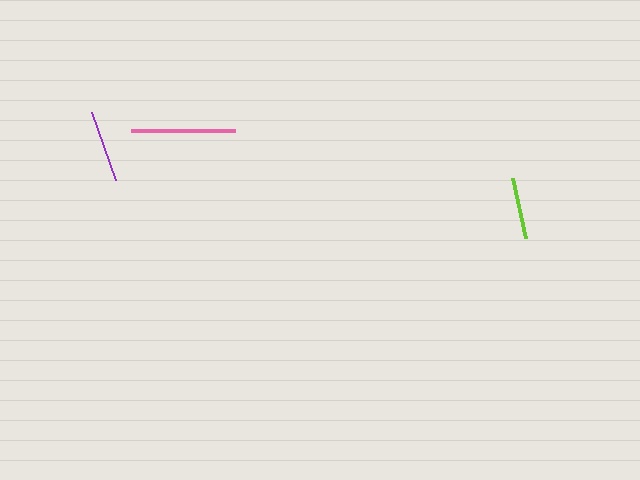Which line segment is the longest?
The pink line is the longest at approximately 104 pixels.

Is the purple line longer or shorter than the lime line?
The purple line is longer than the lime line.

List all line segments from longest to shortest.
From longest to shortest: pink, purple, lime.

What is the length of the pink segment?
The pink segment is approximately 104 pixels long.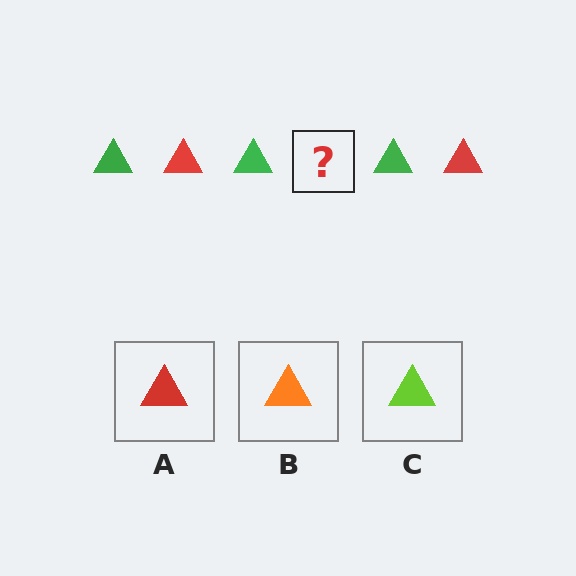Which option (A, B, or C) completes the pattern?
A.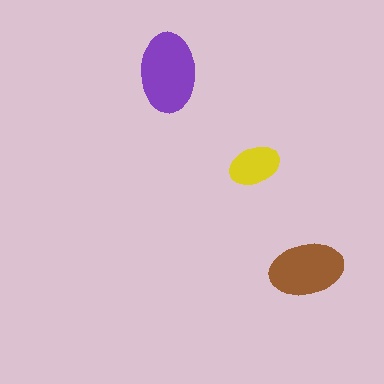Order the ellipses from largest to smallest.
the purple one, the brown one, the yellow one.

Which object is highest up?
The purple ellipse is topmost.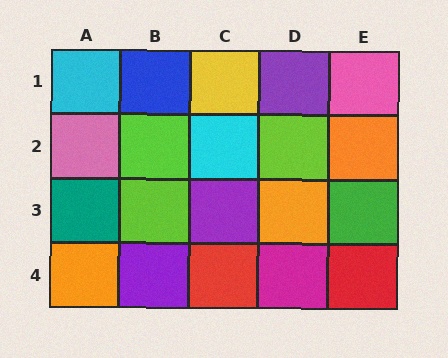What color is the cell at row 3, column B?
Lime.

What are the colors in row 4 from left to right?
Orange, purple, red, magenta, red.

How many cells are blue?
1 cell is blue.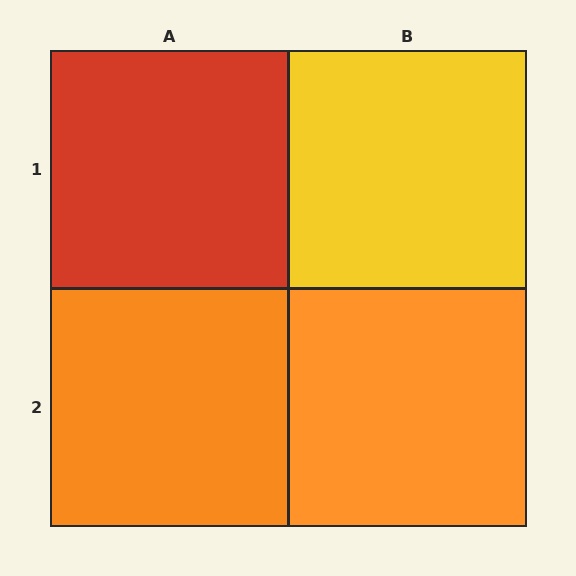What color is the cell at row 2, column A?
Orange.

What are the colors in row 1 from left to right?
Red, yellow.